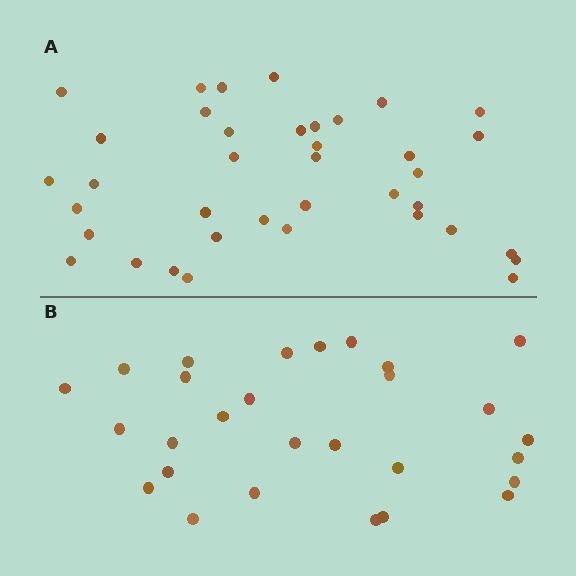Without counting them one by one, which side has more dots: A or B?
Region A (the top region) has more dots.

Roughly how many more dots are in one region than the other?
Region A has roughly 10 or so more dots than region B.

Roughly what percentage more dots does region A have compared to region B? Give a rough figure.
About 35% more.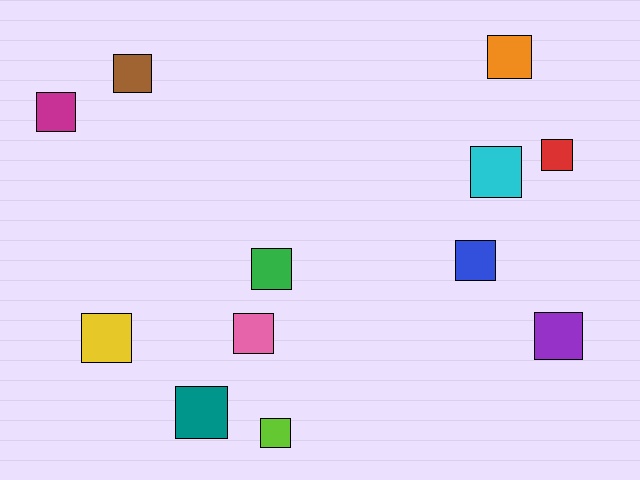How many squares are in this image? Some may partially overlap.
There are 12 squares.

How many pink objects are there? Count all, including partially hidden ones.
There is 1 pink object.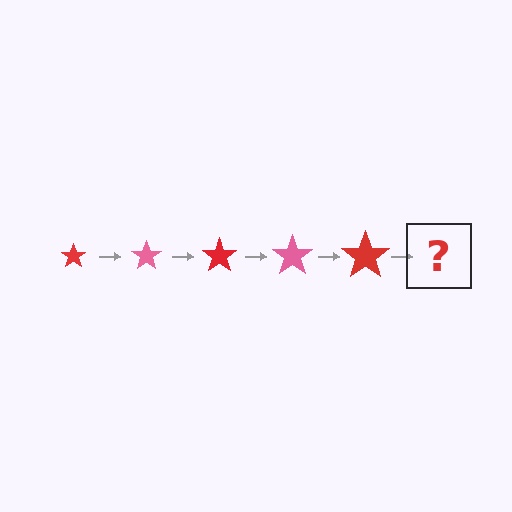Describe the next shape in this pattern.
It should be a pink star, larger than the previous one.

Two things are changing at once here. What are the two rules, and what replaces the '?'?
The two rules are that the star grows larger each step and the color cycles through red and pink. The '?' should be a pink star, larger than the previous one.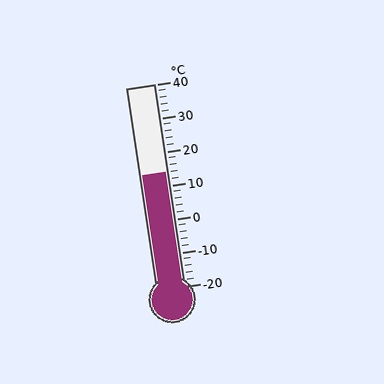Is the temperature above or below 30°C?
The temperature is below 30°C.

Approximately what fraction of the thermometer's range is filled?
The thermometer is filled to approximately 55% of its range.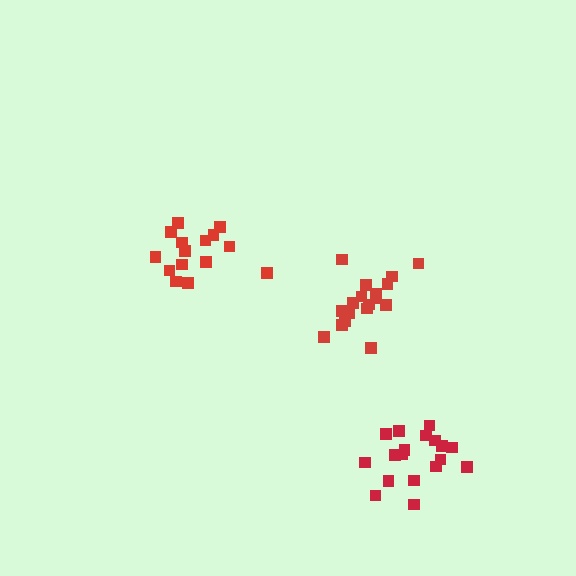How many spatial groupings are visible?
There are 3 spatial groupings.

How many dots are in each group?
Group 1: 15 dots, Group 2: 18 dots, Group 3: 18 dots (51 total).